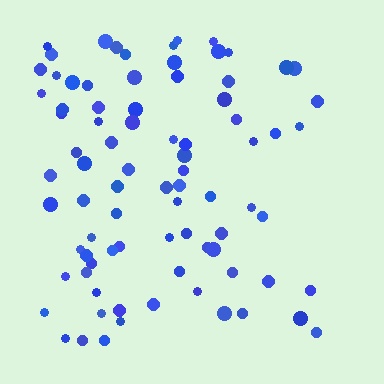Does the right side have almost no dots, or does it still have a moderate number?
Still a moderate number, just noticeably fewer than the left.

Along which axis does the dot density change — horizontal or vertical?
Horizontal.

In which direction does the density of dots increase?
From right to left, with the left side densest.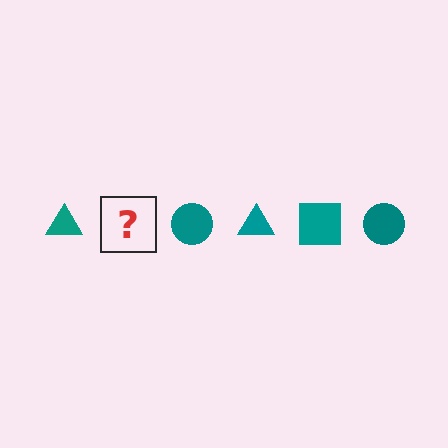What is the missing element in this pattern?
The missing element is a teal square.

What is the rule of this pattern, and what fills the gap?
The rule is that the pattern cycles through triangle, square, circle shapes in teal. The gap should be filled with a teal square.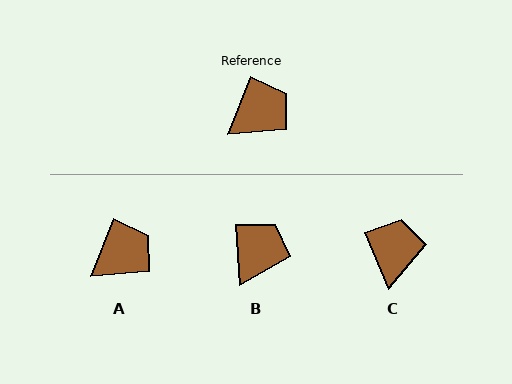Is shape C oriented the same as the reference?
No, it is off by about 45 degrees.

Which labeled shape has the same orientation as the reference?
A.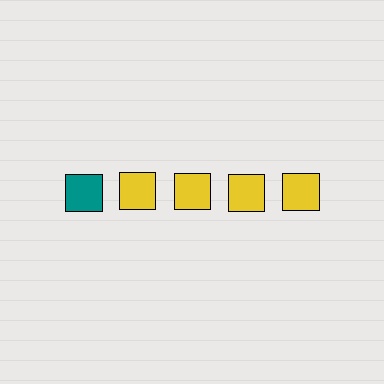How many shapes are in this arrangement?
There are 5 shapes arranged in a grid pattern.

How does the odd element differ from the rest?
It has a different color: teal instead of yellow.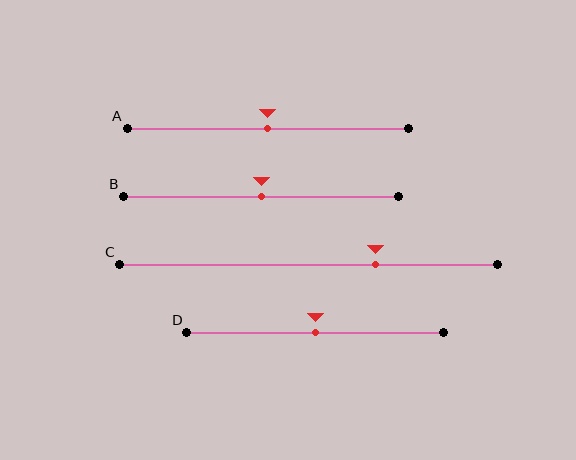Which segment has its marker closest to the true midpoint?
Segment A has its marker closest to the true midpoint.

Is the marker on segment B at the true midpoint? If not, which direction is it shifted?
Yes, the marker on segment B is at the true midpoint.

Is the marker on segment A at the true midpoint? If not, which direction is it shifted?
Yes, the marker on segment A is at the true midpoint.